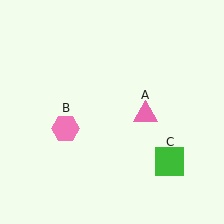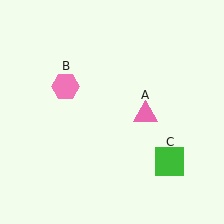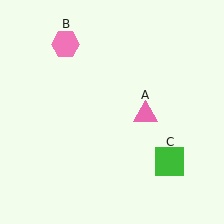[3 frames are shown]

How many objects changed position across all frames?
1 object changed position: pink hexagon (object B).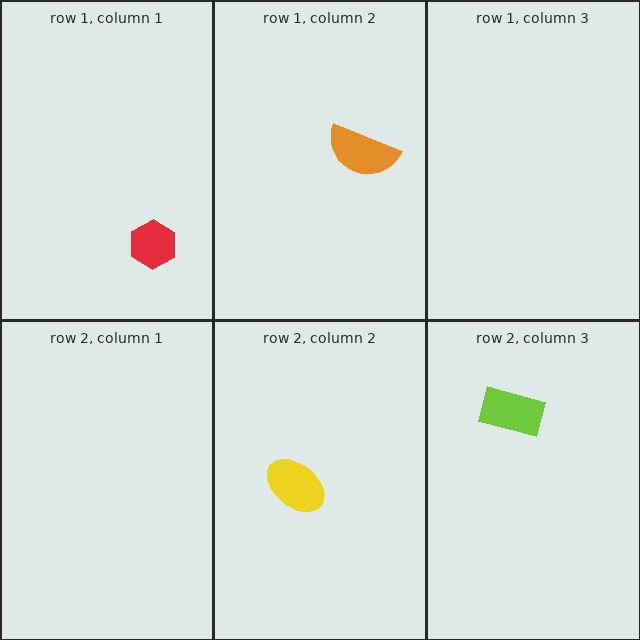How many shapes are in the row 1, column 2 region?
1.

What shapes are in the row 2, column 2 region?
The yellow ellipse.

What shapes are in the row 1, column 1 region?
The red hexagon.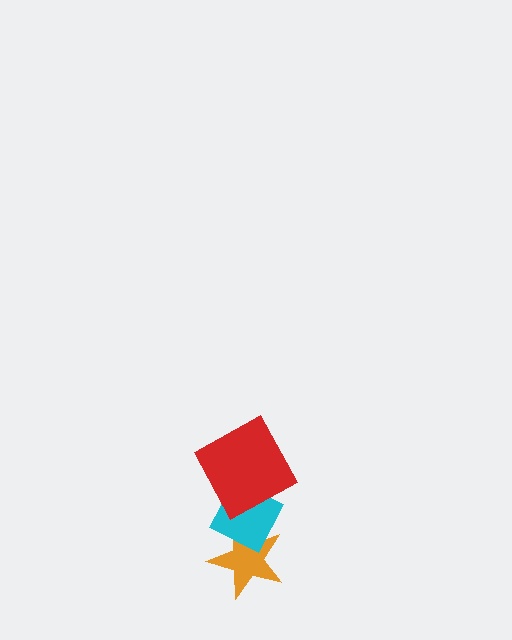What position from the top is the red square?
The red square is 1st from the top.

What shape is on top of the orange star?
The cyan diamond is on top of the orange star.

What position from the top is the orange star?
The orange star is 3rd from the top.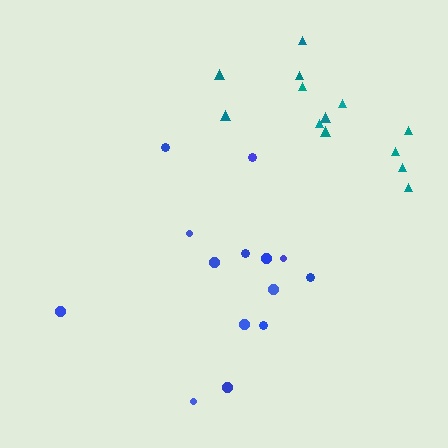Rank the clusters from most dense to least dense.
teal, blue.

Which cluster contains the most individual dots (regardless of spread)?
Blue (14).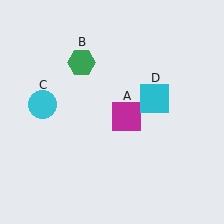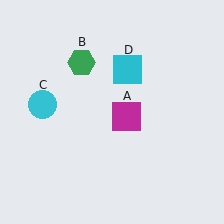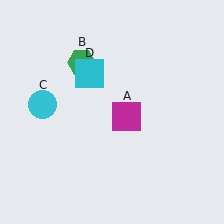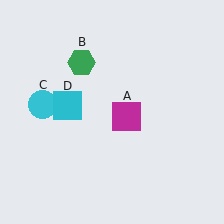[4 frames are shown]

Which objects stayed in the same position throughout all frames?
Magenta square (object A) and green hexagon (object B) and cyan circle (object C) remained stationary.